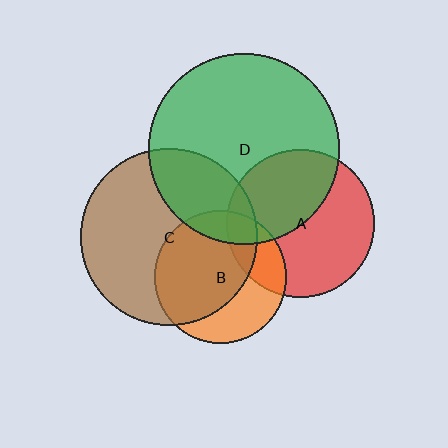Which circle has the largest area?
Circle D (green).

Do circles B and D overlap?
Yes.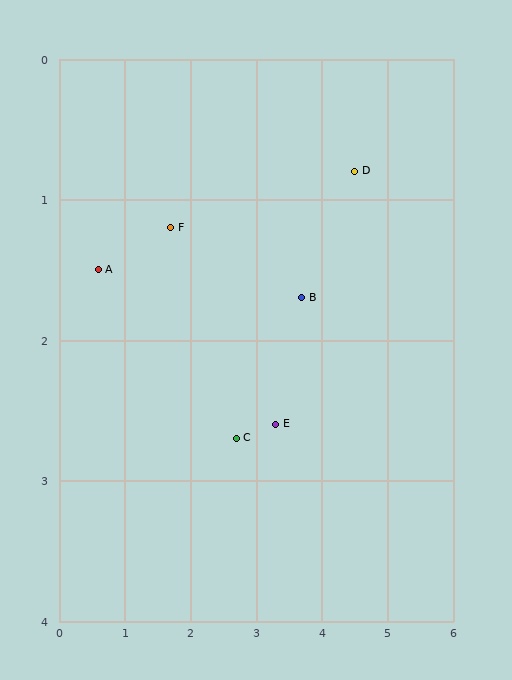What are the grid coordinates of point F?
Point F is at approximately (1.7, 1.2).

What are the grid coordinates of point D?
Point D is at approximately (4.5, 0.8).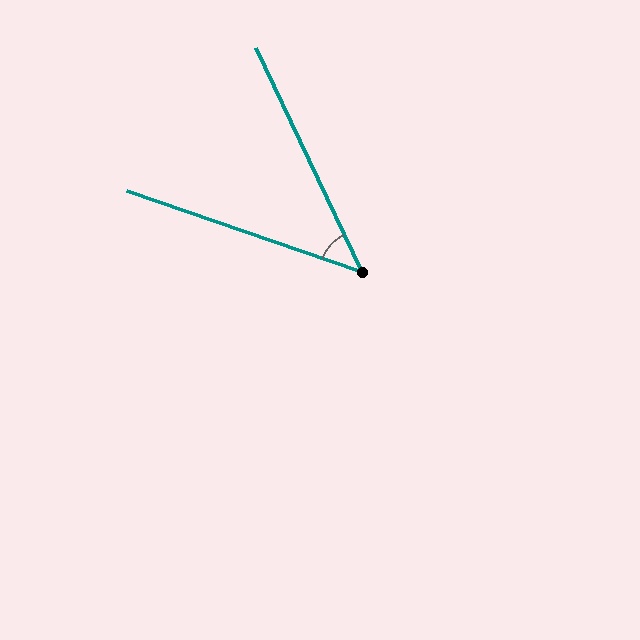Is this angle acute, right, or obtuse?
It is acute.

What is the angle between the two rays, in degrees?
Approximately 46 degrees.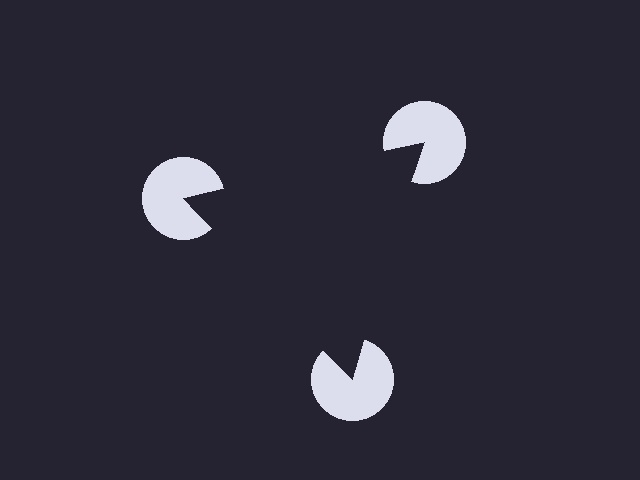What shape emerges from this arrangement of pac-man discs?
An illusory triangle — its edges are inferred from the aligned wedge cuts in the pac-man discs, not physically drawn.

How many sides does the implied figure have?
3 sides.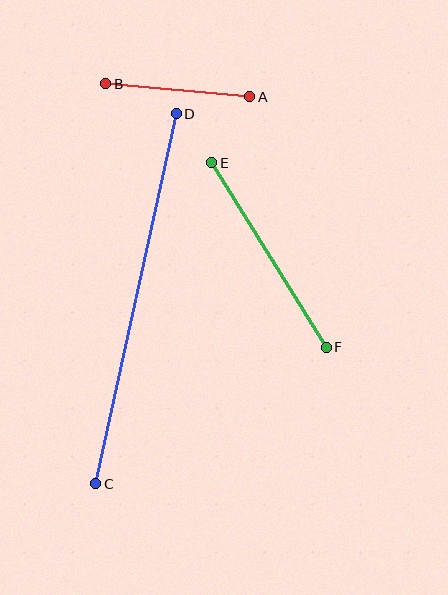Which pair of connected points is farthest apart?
Points C and D are farthest apart.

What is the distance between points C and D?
The distance is approximately 379 pixels.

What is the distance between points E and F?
The distance is approximately 217 pixels.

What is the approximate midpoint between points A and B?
The midpoint is at approximately (178, 90) pixels.